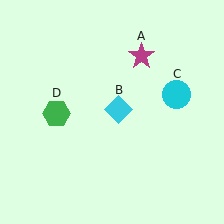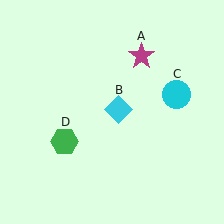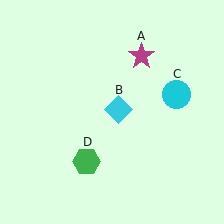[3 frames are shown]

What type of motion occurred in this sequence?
The green hexagon (object D) rotated counterclockwise around the center of the scene.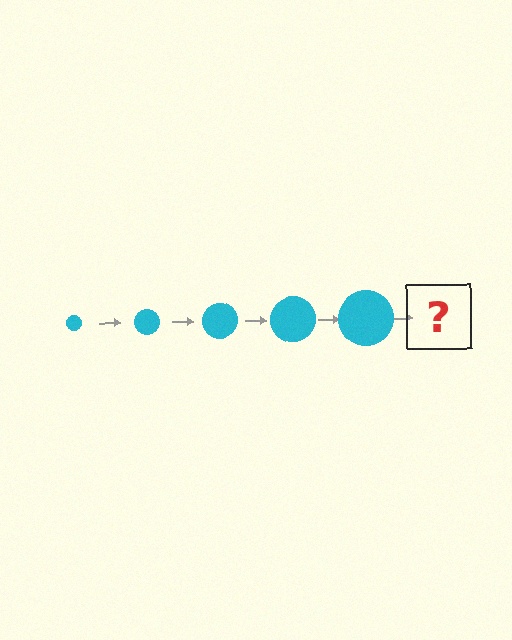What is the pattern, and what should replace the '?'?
The pattern is that the circle gets progressively larger each step. The '?' should be a cyan circle, larger than the previous one.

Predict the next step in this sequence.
The next step is a cyan circle, larger than the previous one.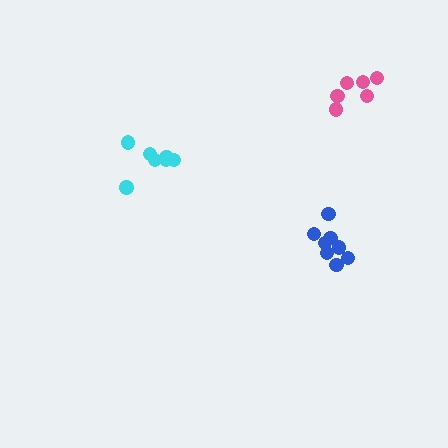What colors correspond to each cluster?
The clusters are colored: cyan, pink, blue.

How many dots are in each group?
Group 1: 7 dots, Group 2: 6 dots, Group 3: 8 dots (21 total).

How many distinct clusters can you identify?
There are 3 distinct clusters.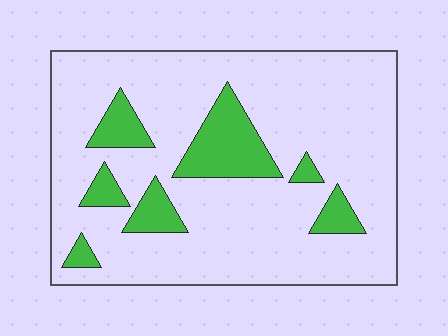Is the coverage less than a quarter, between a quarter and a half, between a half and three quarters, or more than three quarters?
Less than a quarter.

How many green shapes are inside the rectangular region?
7.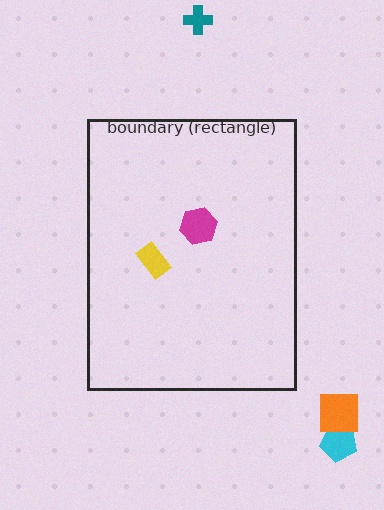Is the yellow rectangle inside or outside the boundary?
Inside.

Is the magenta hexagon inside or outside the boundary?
Inside.